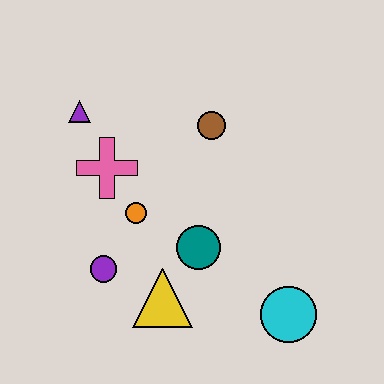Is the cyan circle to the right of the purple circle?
Yes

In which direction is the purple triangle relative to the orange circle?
The purple triangle is above the orange circle.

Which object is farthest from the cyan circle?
The purple triangle is farthest from the cyan circle.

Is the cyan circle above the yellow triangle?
No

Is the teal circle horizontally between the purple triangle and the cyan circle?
Yes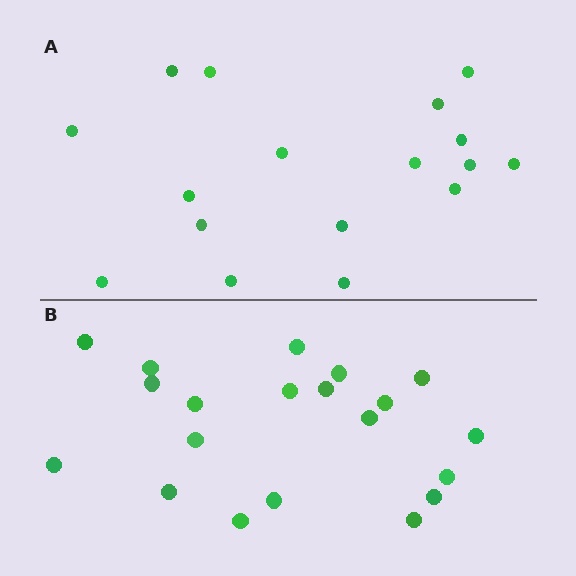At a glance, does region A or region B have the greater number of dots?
Region B (the bottom region) has more dots.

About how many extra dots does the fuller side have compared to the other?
Region B has just a few more — roughly 2 or 3 more dots than region A.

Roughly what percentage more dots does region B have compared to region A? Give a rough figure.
About 20% more.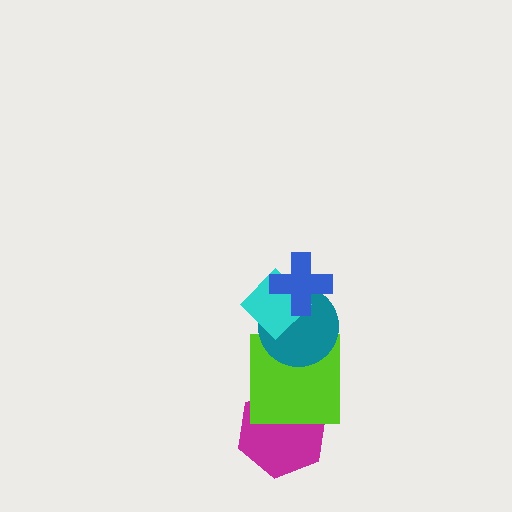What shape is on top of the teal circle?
The cyan diamond is on top of the teal circle.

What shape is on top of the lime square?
The teal circle is on top of the lime square.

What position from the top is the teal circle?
The teal circle is 3rd from the top.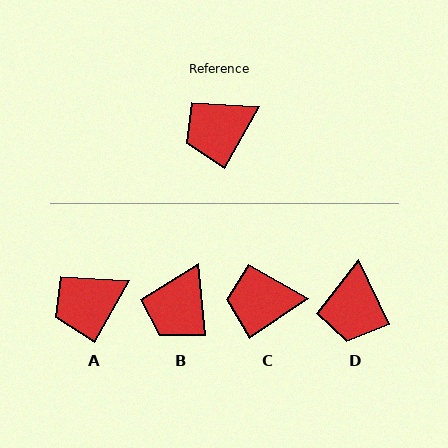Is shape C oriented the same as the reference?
No, it is off by about 26 degrees.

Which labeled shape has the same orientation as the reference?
A.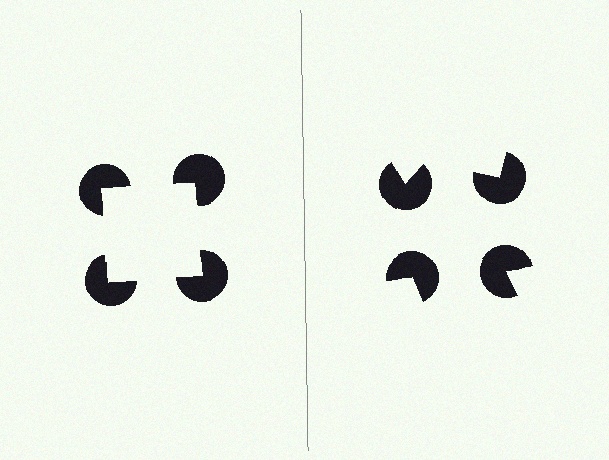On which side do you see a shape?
An illusory square appears on the left side. On the right side the wedge cuts are rotated, so no coherent shape forms.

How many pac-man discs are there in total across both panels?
8 — 4 on each side.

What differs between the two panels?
The pac-man discs are positioned identically on both sides; only the wedge orientations differ. On the left they align to a square; on the right they are misaligned.